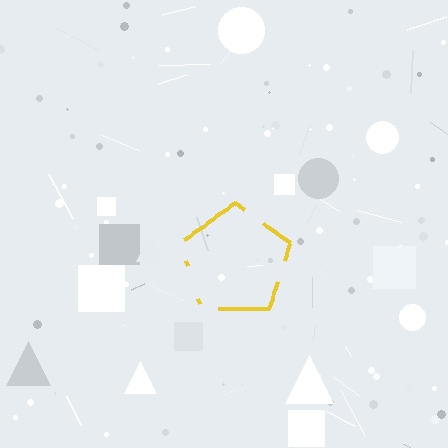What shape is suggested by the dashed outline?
The dashed outline suggests a pentagon.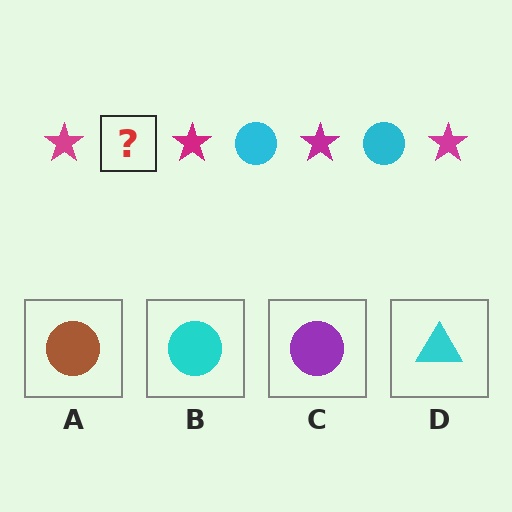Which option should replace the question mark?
Option B.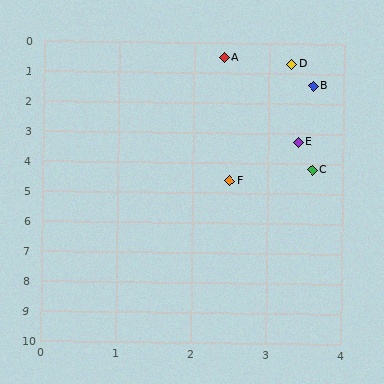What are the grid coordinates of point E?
Point E is at approximately (3.4, 3.3).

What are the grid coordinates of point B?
Point B is at approximately (3.6, 1.4).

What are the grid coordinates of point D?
Point D is at approximately (3.3, 0.7).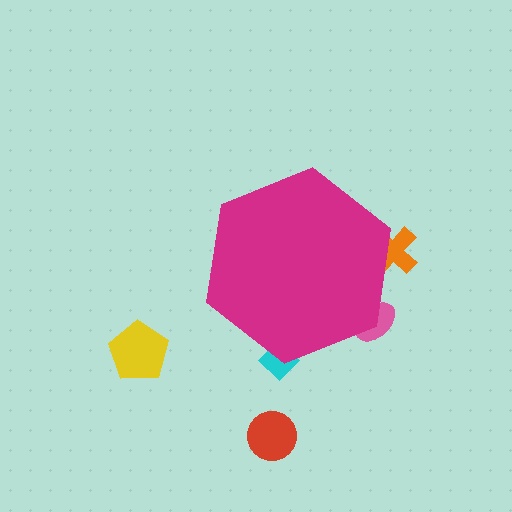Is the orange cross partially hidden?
Yes, the orange cross is partially hidden behind the magenta hexagon.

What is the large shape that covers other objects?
A magenta hexagon.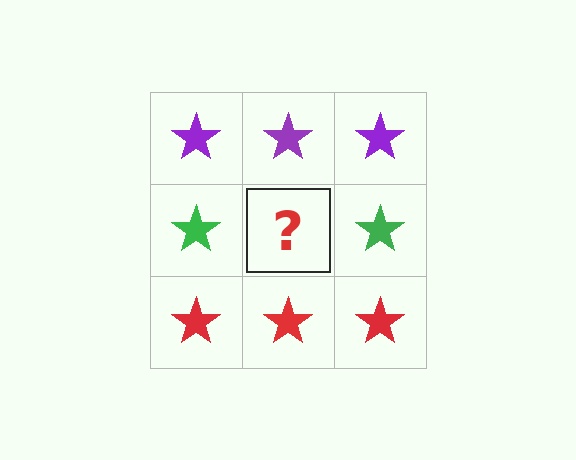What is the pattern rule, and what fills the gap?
The rule is that each row has a consistent color. The gap should be filled with a green star.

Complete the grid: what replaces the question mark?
The question mark should be replaced with a green star.